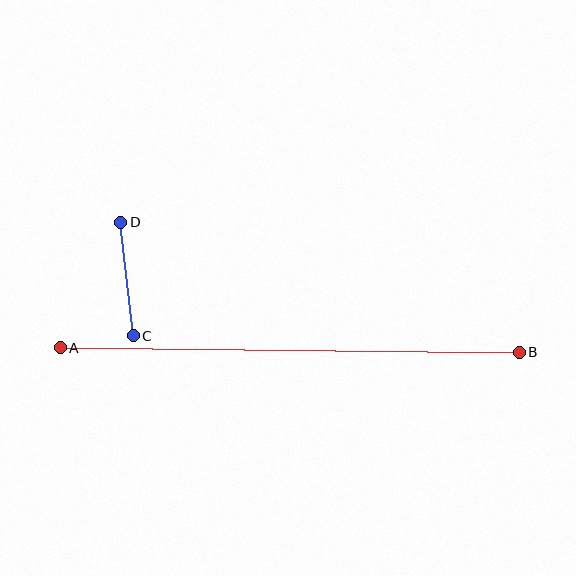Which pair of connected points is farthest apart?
Points A and B are farthest apart.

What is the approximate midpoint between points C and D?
The midpoint is at approximately (127, 279) pixels.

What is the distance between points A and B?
The distance is approximately 459 pixels.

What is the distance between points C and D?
The distance is approximately 114 pixels.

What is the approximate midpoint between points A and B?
The midpoint is at approximately (290, 350) pixels.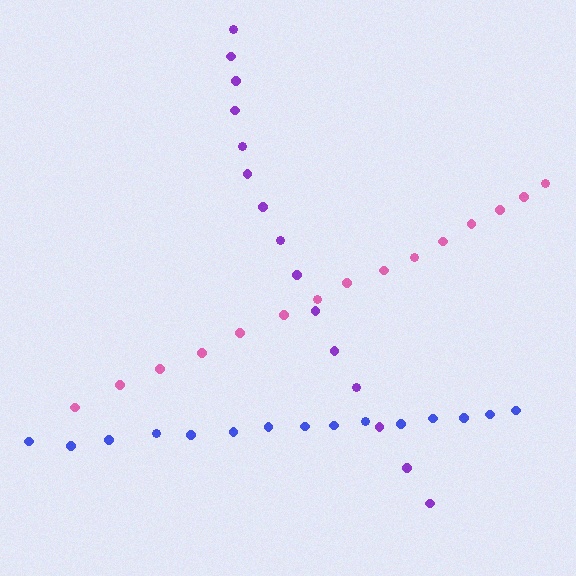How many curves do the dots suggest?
There are 3 distinct paths.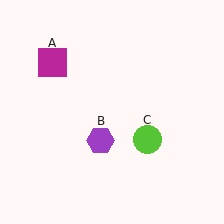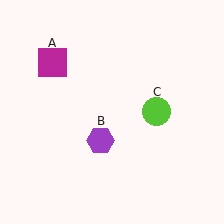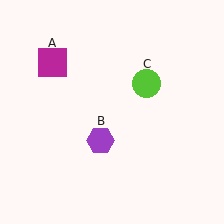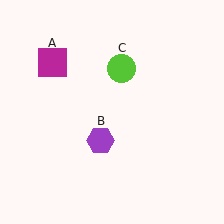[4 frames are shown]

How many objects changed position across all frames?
1 object changed position: lime circle (object C).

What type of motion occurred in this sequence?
The lime circle (object C) rotated counterclockwise around the center of the scene.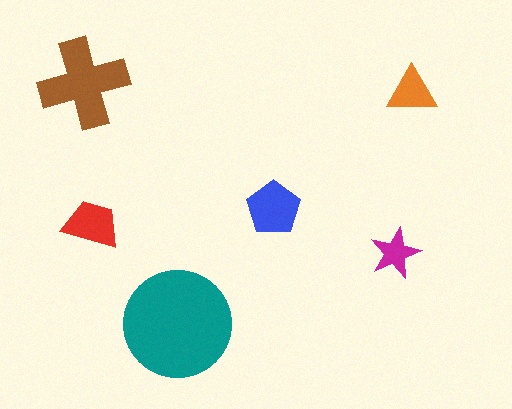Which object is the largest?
The teal circle.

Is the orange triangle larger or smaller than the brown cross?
Smaller.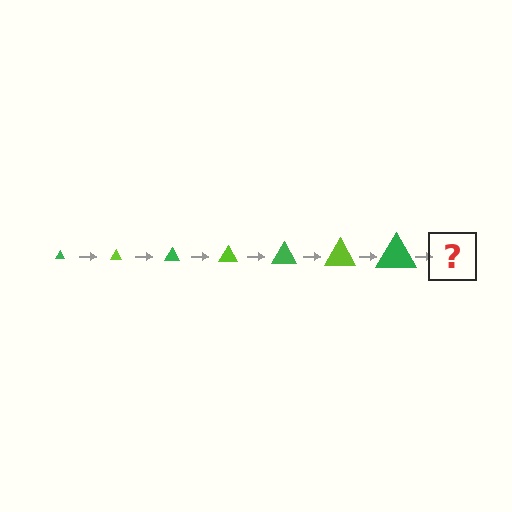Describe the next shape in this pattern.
It should be a lime triangle, larger than the previous one.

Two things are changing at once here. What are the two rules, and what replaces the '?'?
The two rules are that the triangle grows larger each step and the color cycles through green and lime. The '?' should be a lime triangle, larger than the previous one.